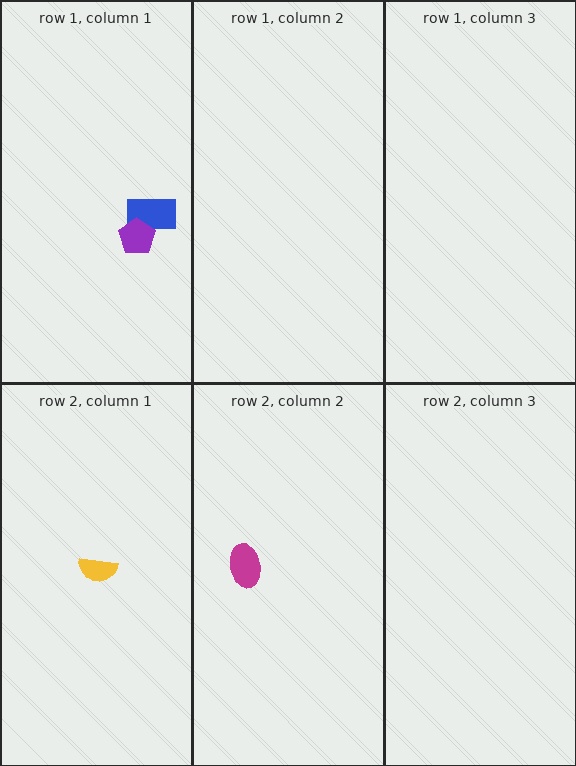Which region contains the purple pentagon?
The row 1, column 1 region.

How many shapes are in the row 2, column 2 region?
1.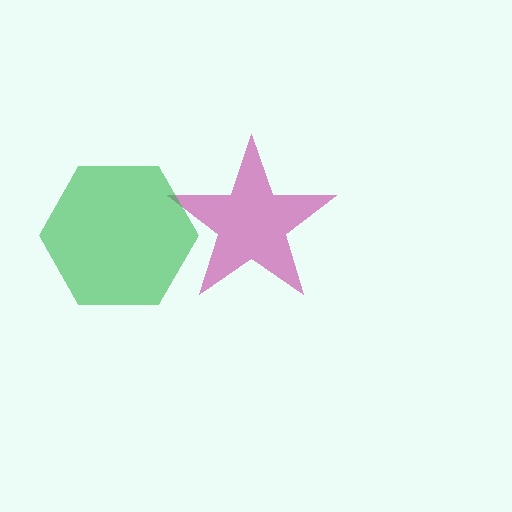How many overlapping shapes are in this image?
There are 2 overlapping shapes in the image.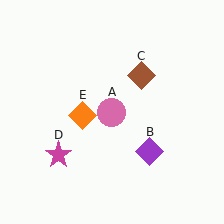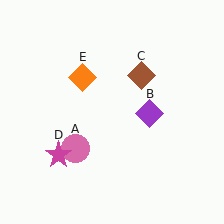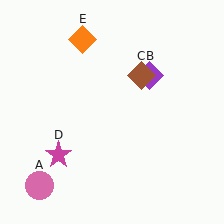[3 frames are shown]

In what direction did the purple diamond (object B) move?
The purple diamond (object B) moved up.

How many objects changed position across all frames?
3 objects changed position: pink circle (object A), purple diamond (object B), orange diamond (object E).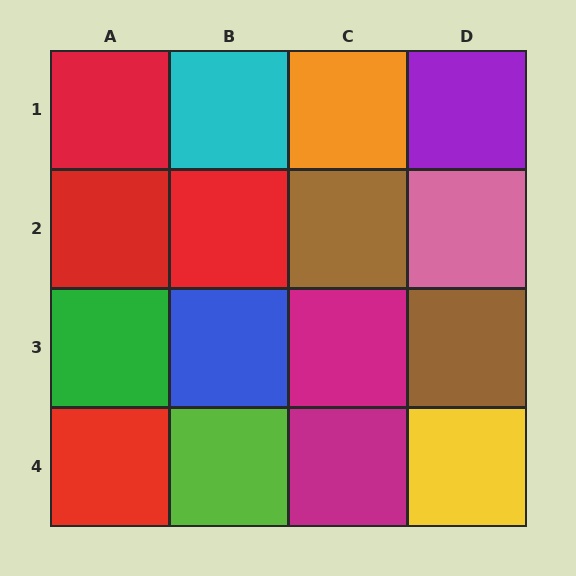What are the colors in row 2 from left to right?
Red, red, brown, pink.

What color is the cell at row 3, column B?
Blue.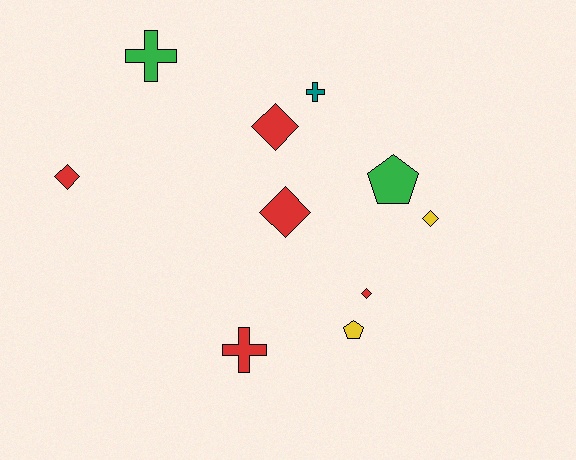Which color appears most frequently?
Red, with 5 objects.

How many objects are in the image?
There are 10 objects.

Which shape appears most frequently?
Diamond, with 5 objects.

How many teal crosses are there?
There is 1 teal cross.